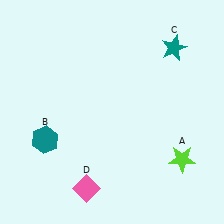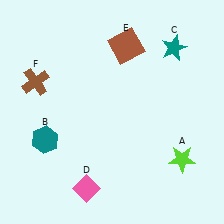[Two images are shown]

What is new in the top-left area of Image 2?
A brown cross (F) was added in the top-left area of Image 2.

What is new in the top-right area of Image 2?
A brown square (E) was added in the top-right area of Image 2.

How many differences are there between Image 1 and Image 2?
There are 2 differences between the two images.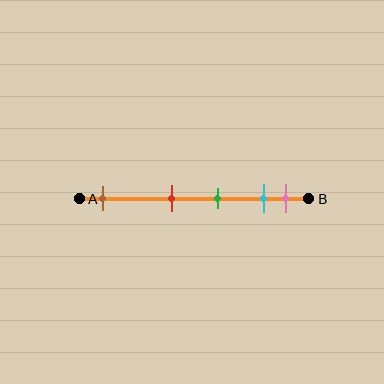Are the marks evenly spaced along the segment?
No, the marks are not evenly spaced.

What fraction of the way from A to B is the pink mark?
The pink mark is approximately 90% (0.9) of the way from A to B.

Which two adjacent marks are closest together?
The cyan and pink marks are the closest adjacent pair.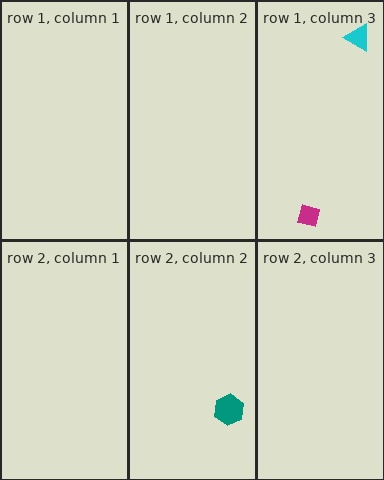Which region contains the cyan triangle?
The row 1, column 3 region.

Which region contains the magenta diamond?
The row 1, column 3 region.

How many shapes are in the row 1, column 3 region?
2.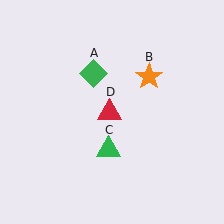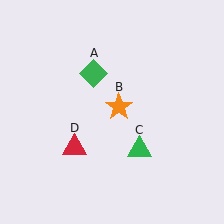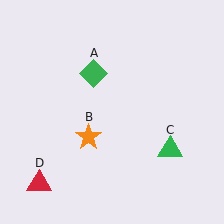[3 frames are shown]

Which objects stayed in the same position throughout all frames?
Green diamond (object A) remained stationary.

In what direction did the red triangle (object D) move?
The red triangle (object D) moved down and to the left.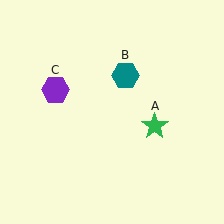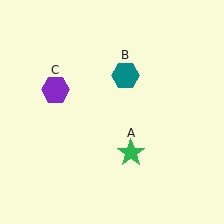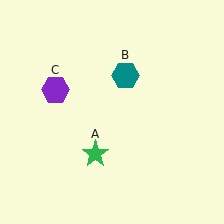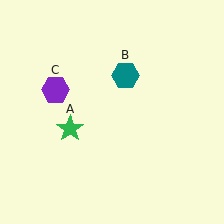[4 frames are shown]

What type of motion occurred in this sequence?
The green star (object A) rotated clockwise around the center of the scene.